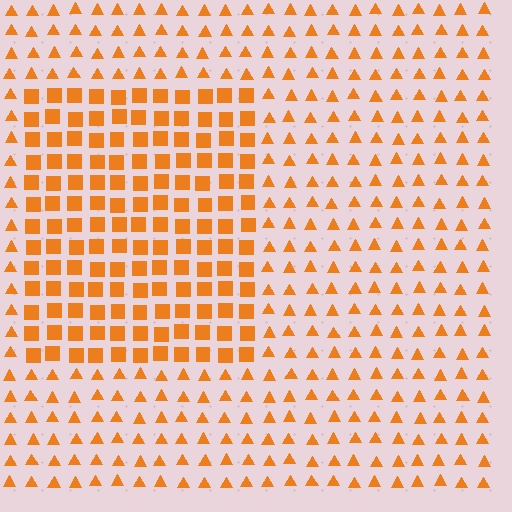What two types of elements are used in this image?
The image uses squares inside the rectangle region and triangles outside it.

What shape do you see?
I see a rectangle.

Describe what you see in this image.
The image is filled with small orange elements arranged in a uniform grid. A rectangle-shaped region contains squares, while the surrounding area contains triangles. The boundary is defined purely by the change in element shape.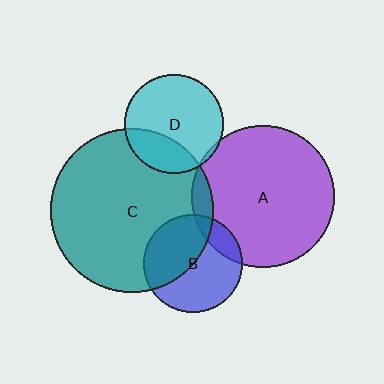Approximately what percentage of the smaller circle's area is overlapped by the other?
Approximately 5%.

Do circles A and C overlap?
Yes.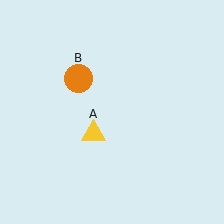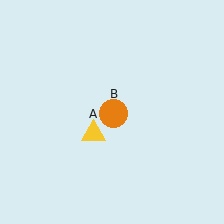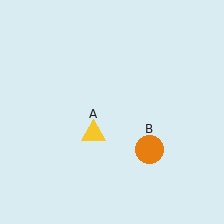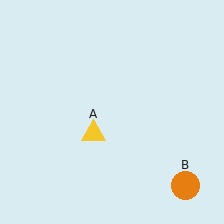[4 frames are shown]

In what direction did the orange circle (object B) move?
The orange circle (object B) moved down and to the right.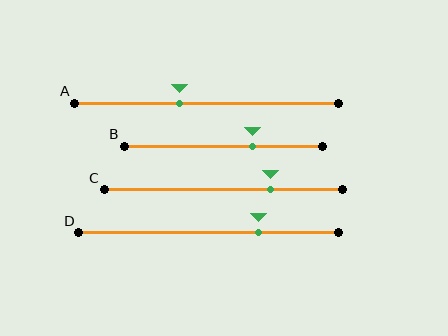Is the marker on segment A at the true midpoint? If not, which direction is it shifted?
No, the marker on segment A is shifted to the left by about 10% of the segment length.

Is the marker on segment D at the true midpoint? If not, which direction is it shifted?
No, the marker on segment D is shifted to the right by about 19% of the segment length.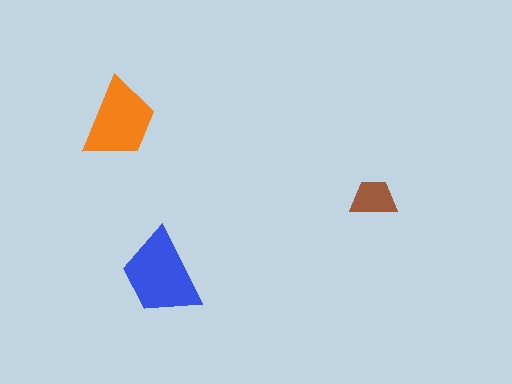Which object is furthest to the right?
The brown trapezoid is rightmost.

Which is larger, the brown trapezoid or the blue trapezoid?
The blue one.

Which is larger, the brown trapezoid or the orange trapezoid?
The orange one.